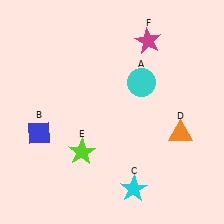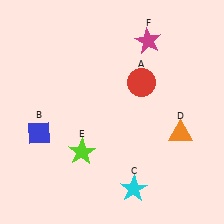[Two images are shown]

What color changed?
The circle (A) changed from cyan in Image 1 to red in Image 2.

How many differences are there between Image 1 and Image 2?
There is 1 difference between the two images.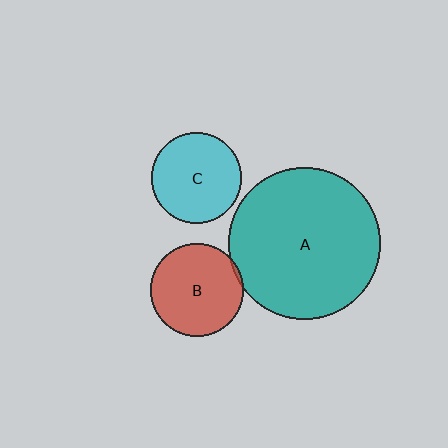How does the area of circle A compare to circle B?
Approximately 2.7 times.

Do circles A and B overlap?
Yes.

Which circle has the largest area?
Circle A (teal).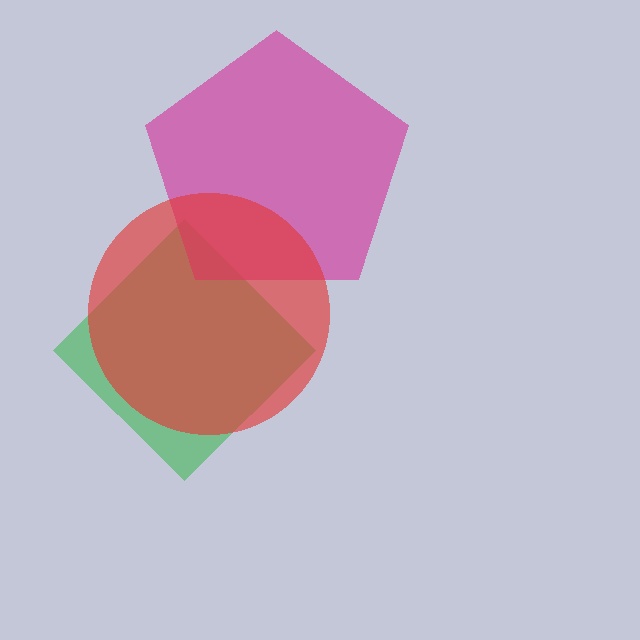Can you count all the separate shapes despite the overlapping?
Yes, there are 3 separate shapes.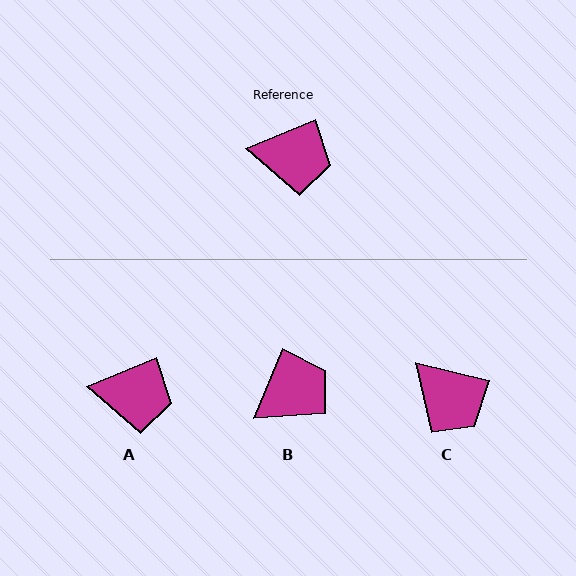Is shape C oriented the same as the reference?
No, it is off by about 36 degrees.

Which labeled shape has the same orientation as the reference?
A.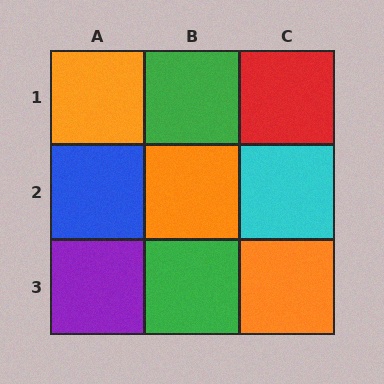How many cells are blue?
1 cell is blue.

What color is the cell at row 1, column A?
Orange.